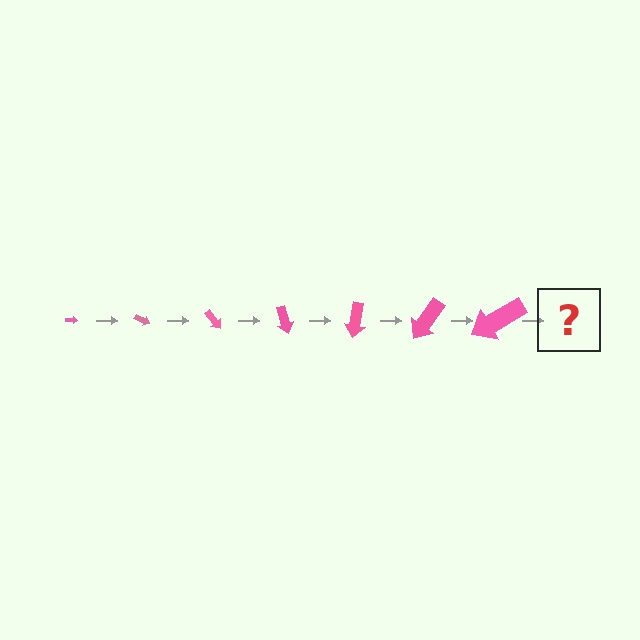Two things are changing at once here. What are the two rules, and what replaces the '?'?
The two rules are that the arrow grows larger each step and it rotates 25 degrees each step. The '?' should be an arrow, larger than the previous one and rotated 175 degrees from the start.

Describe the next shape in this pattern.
It should be an arrow, larger than the previous one and rotated 175 degrees from the start.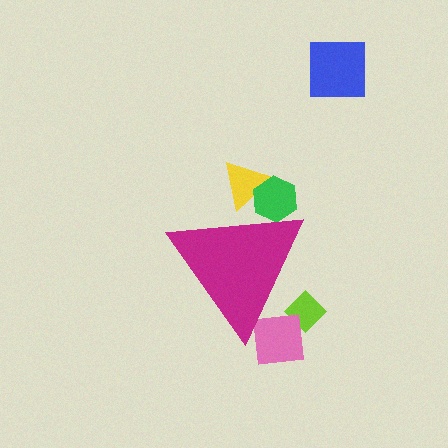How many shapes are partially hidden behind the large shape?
4 shapes are partially hidden.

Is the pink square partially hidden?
Yes, the pink square is partially hidden behind the magenta triangle.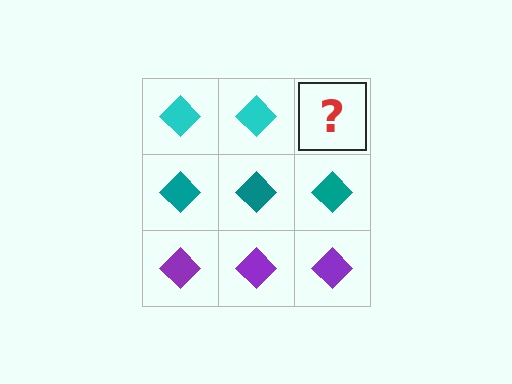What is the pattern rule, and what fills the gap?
The rule is that each row has a consistent color. The gap should be filled with a cyan diamond.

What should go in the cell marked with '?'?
The missing cell should contain a cyan diamond.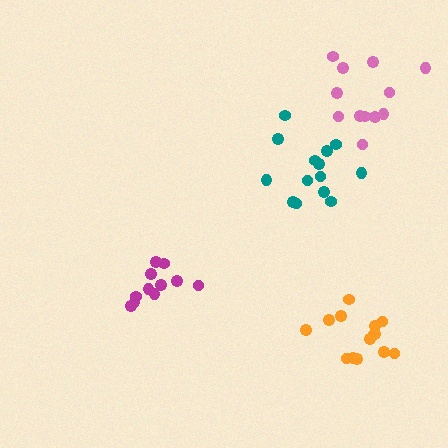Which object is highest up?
The pink cluster is topmost.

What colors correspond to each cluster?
The clusters are colored: magenta, pink, orange, teal.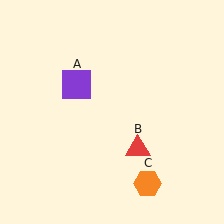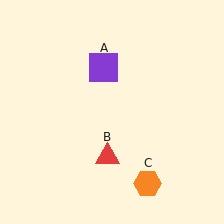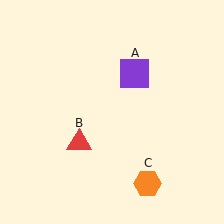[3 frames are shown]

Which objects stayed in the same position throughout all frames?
Orange hexagon (object C) remained stationary.